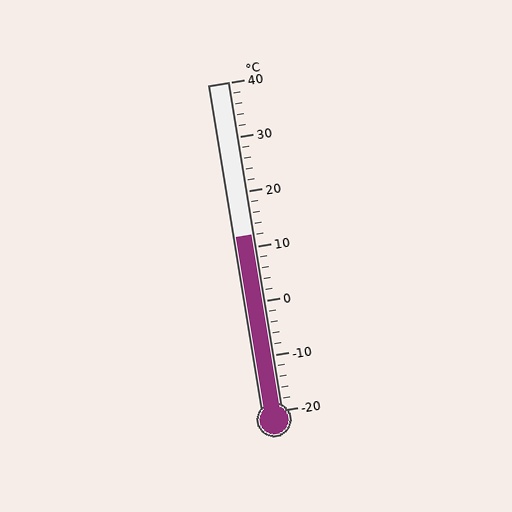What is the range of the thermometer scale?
The thermometer scale ranges from -20°C to 40°C.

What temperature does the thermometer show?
The thermometer shows approximately 12°C.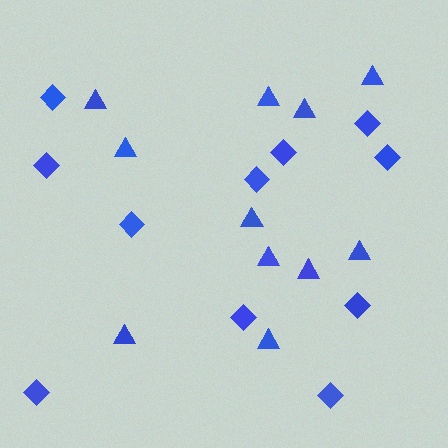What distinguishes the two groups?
There are 2 groups: one group of triangles (11) and one group of diamonds (11).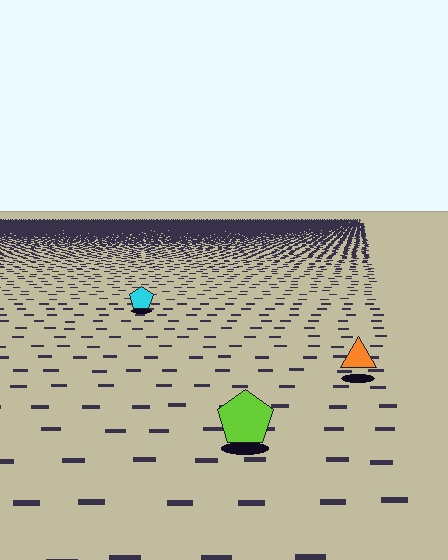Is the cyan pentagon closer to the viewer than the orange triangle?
No. The orange triangle is closer — you can tell from the texture gradient: the ground texture is coarser near it.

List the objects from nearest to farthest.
From nearest to farthest: the lime pentagon, the orange triangle, the cyan pentagon.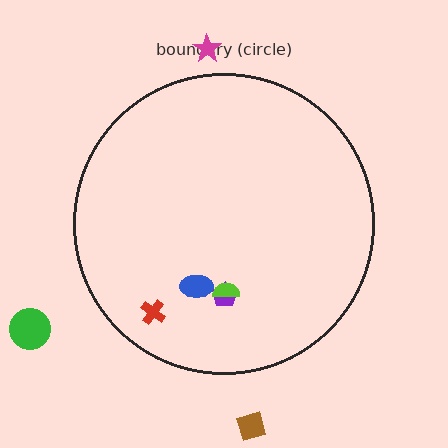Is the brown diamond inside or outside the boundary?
Outside.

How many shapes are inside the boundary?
4 inside, 3 outside.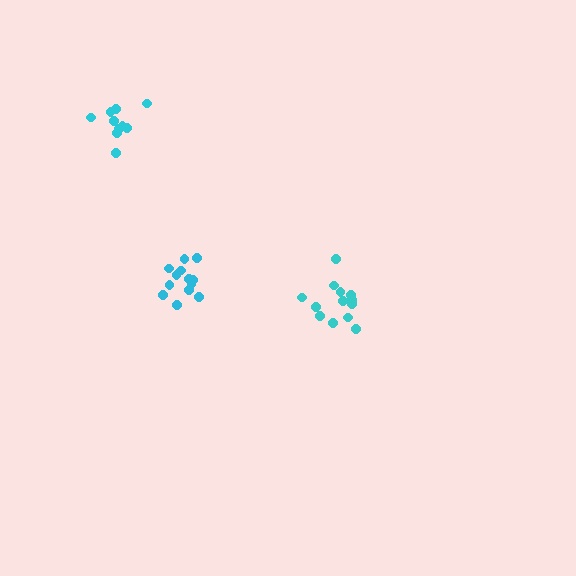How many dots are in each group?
Group 1: 14 dots, Group 2: 10 dots, Group 3: 13 dots (37 total).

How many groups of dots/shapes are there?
There are 3 groups.